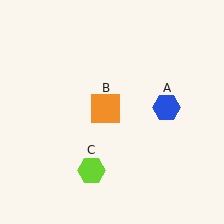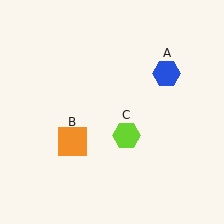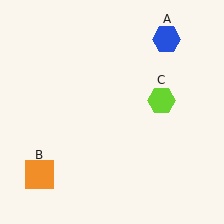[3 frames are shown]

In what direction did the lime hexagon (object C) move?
The lime hexagon (object C) moved up and to the right.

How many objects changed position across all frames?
3 objects changed position: blue hexagon (object A), orange square (object B), lime hexagon (object C).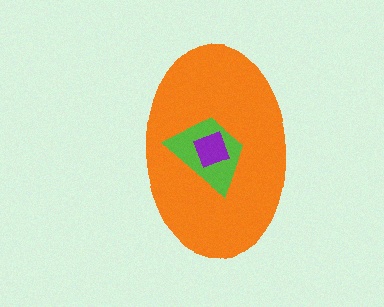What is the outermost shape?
The orange ellipse.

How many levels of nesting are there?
3.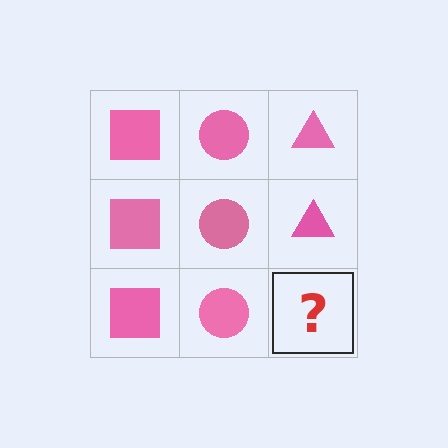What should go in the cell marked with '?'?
The missing cell should contain a pink triangle.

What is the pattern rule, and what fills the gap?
The rule is that each column has a consistent shape. The gap should be filled with a pink triangle.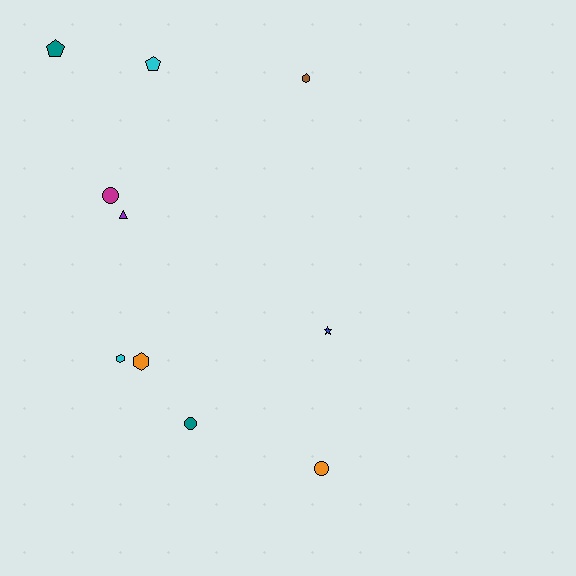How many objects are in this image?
There are 10 objects.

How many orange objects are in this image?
There are 2 orange objects.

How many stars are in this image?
There is 1 star.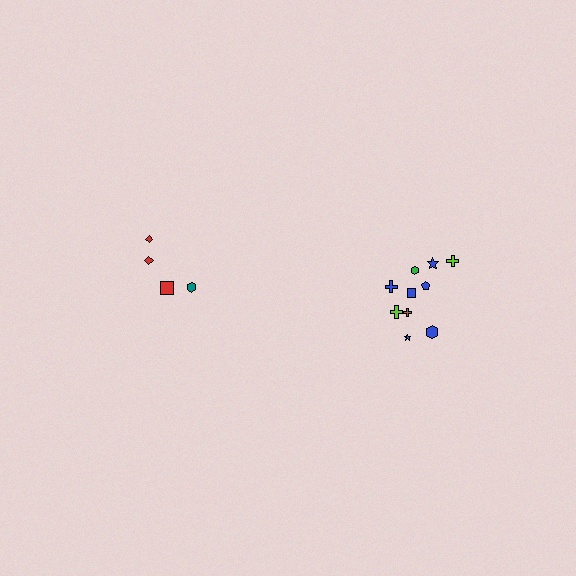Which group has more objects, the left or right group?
The right group.